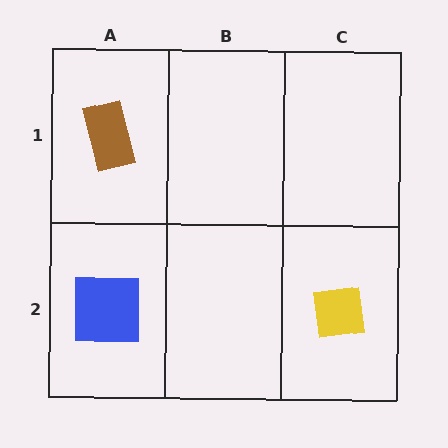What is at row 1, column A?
A brown rectangle.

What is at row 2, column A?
A blue square.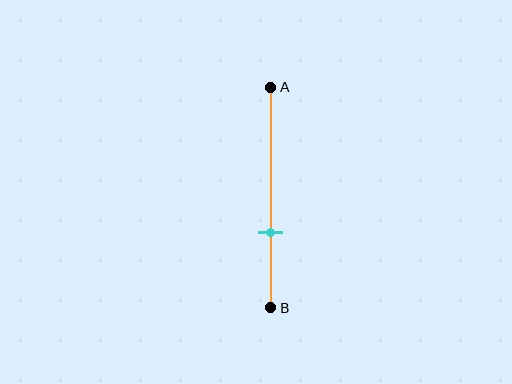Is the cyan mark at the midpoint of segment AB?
No, the mark is at about 65% from A, not at the 50% midpoint.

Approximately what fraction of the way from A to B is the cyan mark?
The cyan mark is approximately 65% of the way from A to B.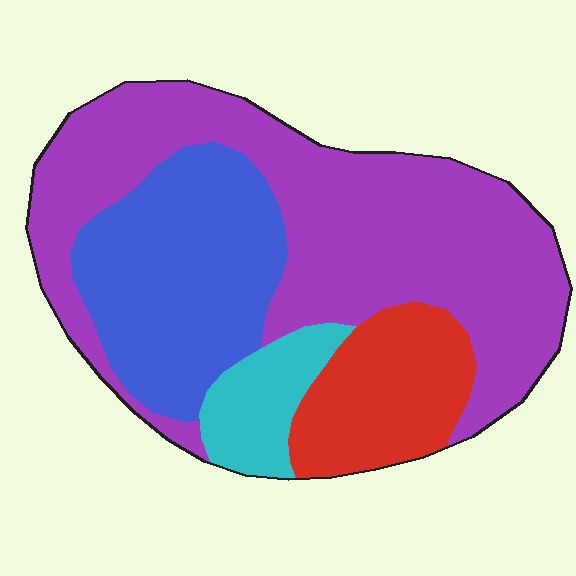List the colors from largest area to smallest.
From largest to smallest: purple, blue, red, cyan.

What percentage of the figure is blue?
Blue covers 26% of the figure.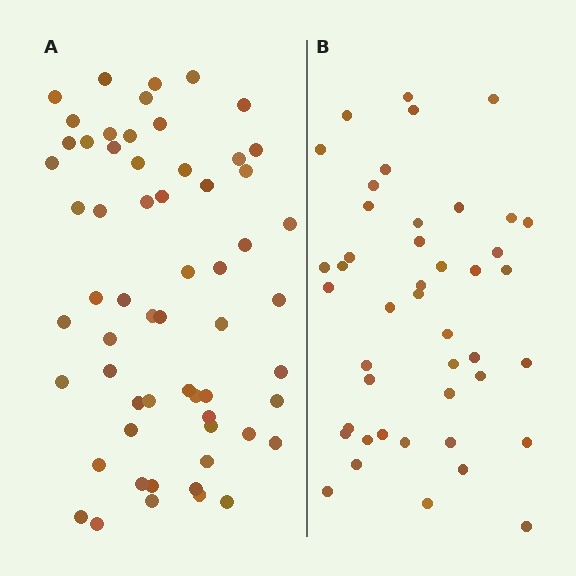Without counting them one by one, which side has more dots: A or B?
Region A (the left region) has more dots.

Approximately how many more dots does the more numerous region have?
Region A has approximately 15 more dots than region B.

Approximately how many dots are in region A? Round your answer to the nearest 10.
About 60 dots.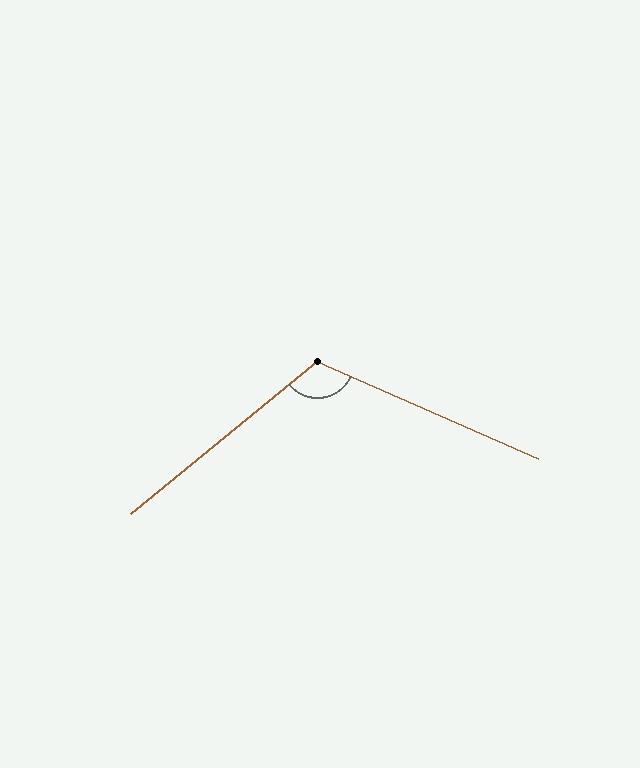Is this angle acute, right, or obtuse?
It is obtuse.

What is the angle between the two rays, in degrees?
Approximately 117 degrees.